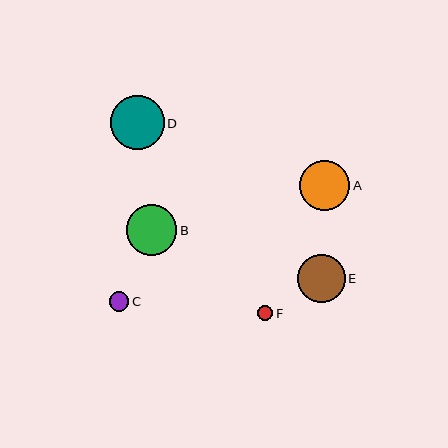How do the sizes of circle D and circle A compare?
Circle D and circle A are approximately the same size.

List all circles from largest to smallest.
From largest to smallest: D, B, A, E, C, F.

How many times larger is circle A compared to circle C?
Circle A is approximately 2.6 times the size of circle C.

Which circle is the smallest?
Circle F is the smallest with a size of approximately 15 pixels.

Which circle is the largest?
Circle D is the largest with a size of approximately 54 pixels.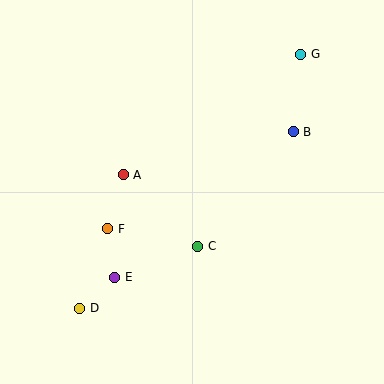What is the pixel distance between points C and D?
The distance between C and D is 133 pixels.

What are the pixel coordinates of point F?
Point F is at (108, 229).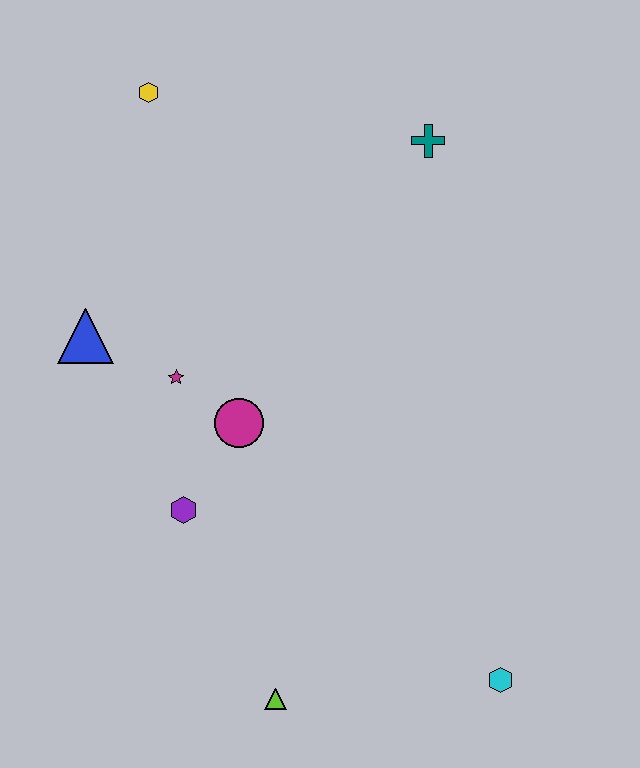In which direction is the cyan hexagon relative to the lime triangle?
The cyan hexagon is to the right of the lime triangle.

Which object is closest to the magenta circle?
The magenta star is closest to the magenta circle.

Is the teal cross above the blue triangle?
Yes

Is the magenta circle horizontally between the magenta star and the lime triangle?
Yes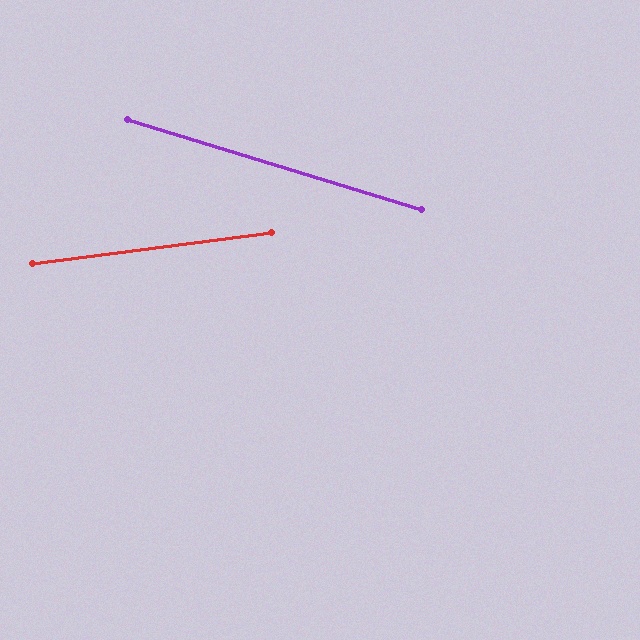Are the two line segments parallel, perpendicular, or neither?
Neither parallel nor perpendicular — they differ by about 24°.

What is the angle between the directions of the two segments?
Approximately 24 degrees.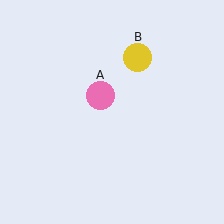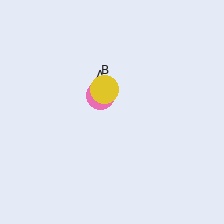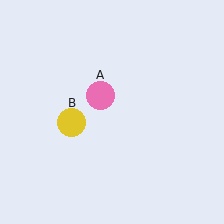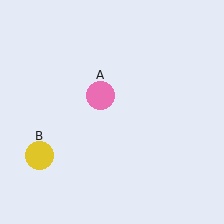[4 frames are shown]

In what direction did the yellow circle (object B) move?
The yellow circle (object B) moved down and to the left.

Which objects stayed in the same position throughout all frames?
Pink circle (object A) remained stationary.